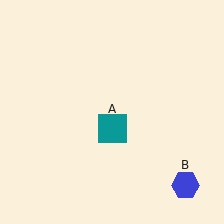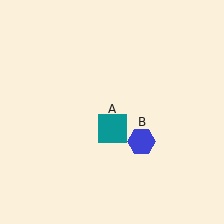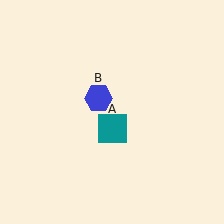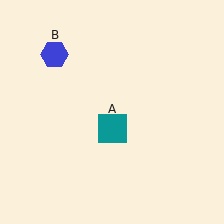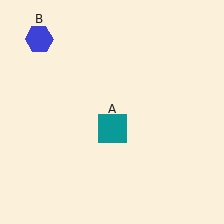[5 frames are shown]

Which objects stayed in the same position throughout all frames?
Teal square (object A) remained stationary.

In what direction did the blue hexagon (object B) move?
The blue hexagon (object B) moved up and to the left.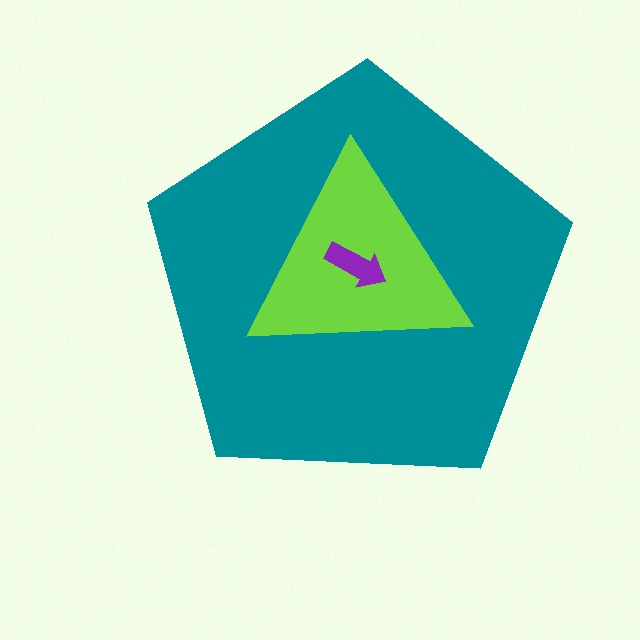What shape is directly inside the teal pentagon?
The lime triangle.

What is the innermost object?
The purple arrow.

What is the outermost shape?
The teal pentagon.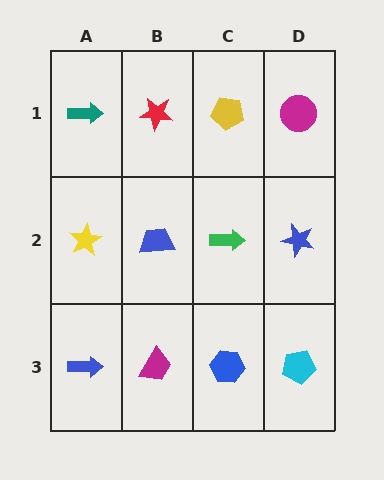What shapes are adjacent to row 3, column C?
A green arrow (row 2, column C), a magenta trapezoid (row 3, column B), a cyan pentagon (row 3, column D).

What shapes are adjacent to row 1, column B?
A blue trapezoid (row 2, column B), a teal arrow (row 1, column A), a yellow pentagon (row 1, column C).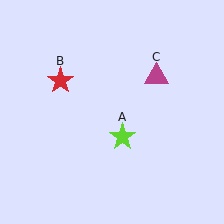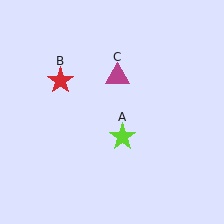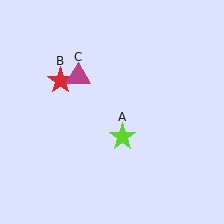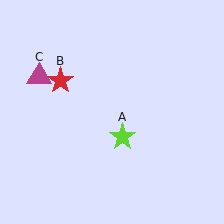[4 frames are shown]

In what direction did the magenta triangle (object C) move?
The magenta triangle (object C) moved left.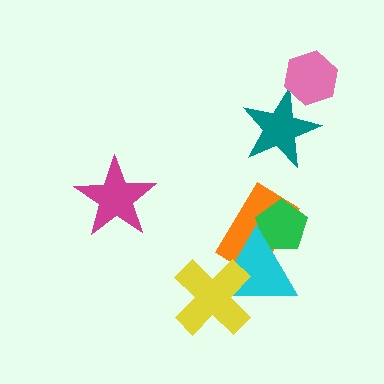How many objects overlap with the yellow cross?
1 object overlaps with the yellow cross.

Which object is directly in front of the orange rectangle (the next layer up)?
The green pentagon is directly in front of the orange rectangle.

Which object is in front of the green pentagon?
The cyan triangle is in front of the green pentagon.